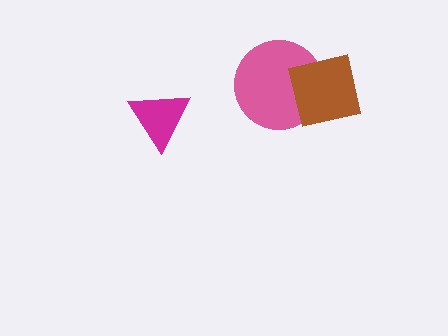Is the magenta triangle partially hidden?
No, no other shape covers it.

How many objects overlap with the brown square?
1 object overlaps with the brown square.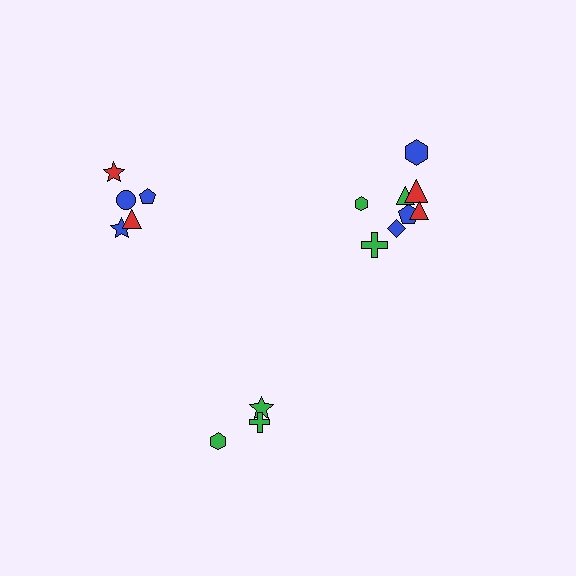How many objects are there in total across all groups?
There are 16 objects.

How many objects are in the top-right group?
There are 8 objects.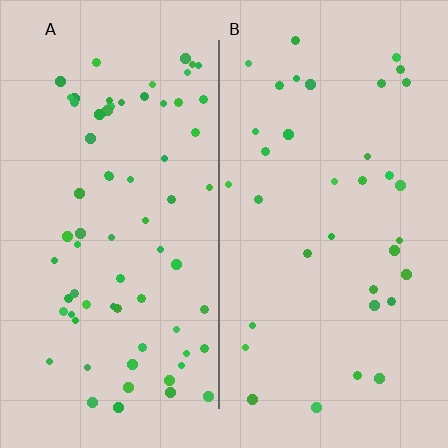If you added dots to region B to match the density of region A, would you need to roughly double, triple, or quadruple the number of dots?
Approximately double.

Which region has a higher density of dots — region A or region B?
A (the left).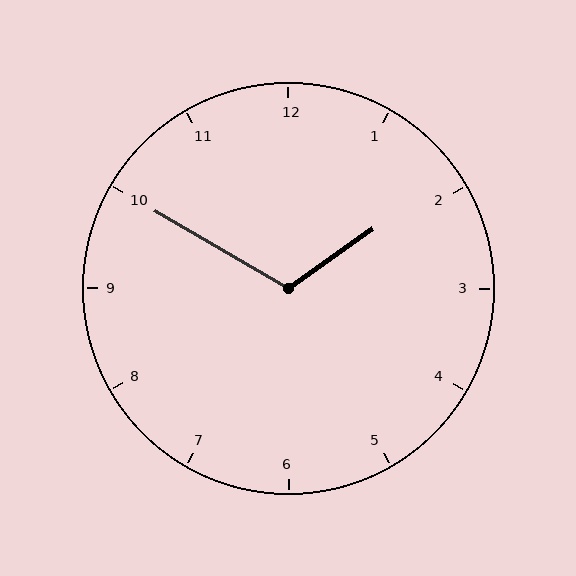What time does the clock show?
1:50.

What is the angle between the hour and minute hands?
Approximately 115 degrees.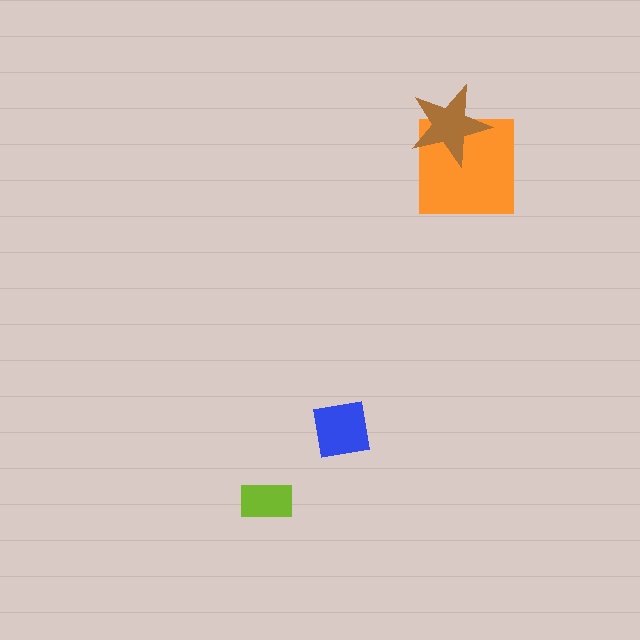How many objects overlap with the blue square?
0 objects overlap with the blue square.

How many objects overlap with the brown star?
1 object overlaps with the brown star.